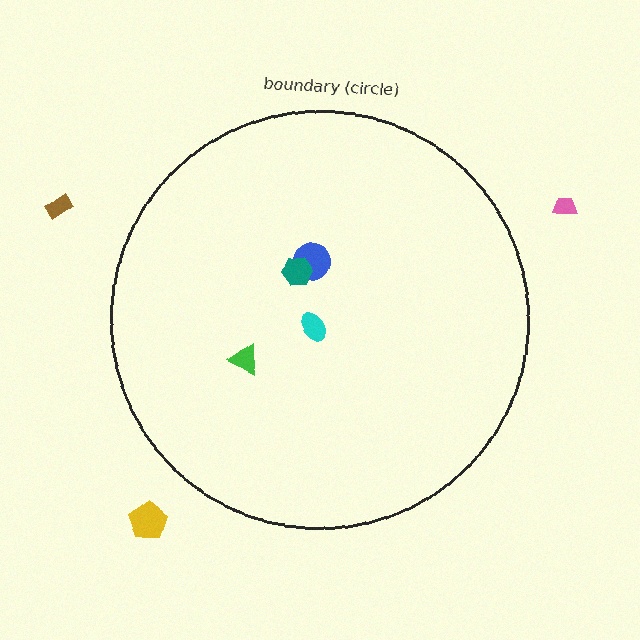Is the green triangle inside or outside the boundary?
Inside.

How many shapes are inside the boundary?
4 inside, 3 outside.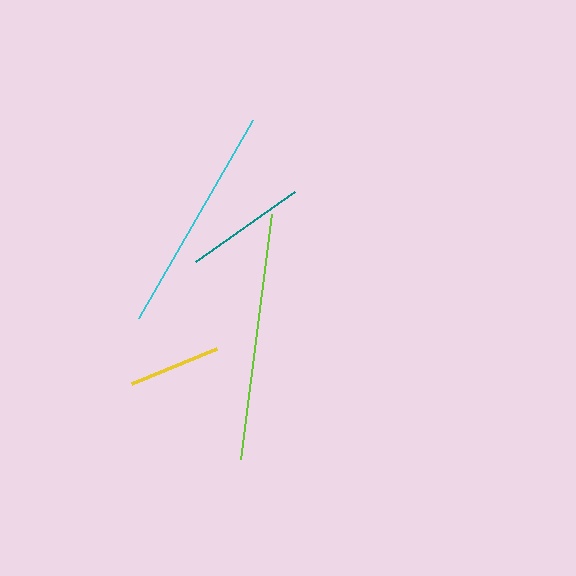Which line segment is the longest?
The lime line is the longest at approximately 247 pixels.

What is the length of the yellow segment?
The yellow segment is approximately 93 pixels long.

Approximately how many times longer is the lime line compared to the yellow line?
The lime line is approximately 2.7 times the length of the yellow line.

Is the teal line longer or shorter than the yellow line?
The teal line is longer than the yellow line.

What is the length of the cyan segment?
The cyan segment is approximately 229 pixels long.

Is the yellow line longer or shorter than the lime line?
The lime line is longer than the yellow line.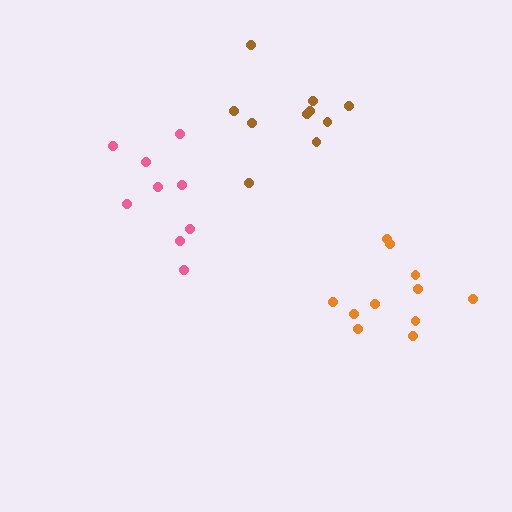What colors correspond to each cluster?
The clusters are colored: pink, brown, orange.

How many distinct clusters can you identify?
There are 3 distinct clusters.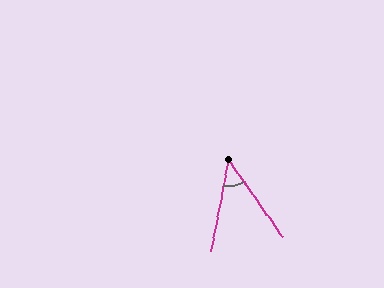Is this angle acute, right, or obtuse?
It is acute.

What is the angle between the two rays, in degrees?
Approximately 46 degrees.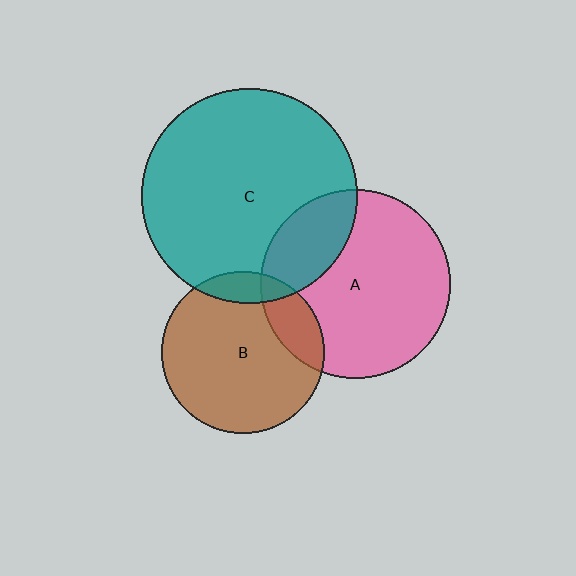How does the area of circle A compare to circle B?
Approximately 1.4 times.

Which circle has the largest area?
Circle C (teal).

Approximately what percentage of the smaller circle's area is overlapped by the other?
Approximately 15%.